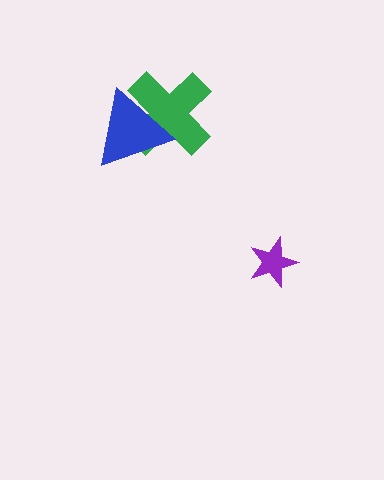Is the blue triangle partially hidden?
No, no other shape covers it.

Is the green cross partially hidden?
Yes, it is partially covered by another shape.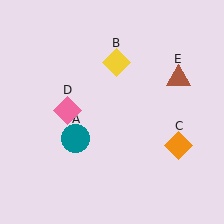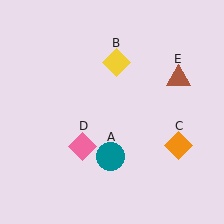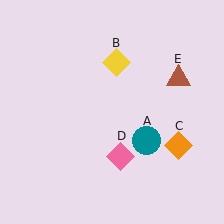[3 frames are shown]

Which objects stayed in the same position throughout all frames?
Yellow diamond (object B) and orange diamond (object C) and brown triangle (object E) remained stationary.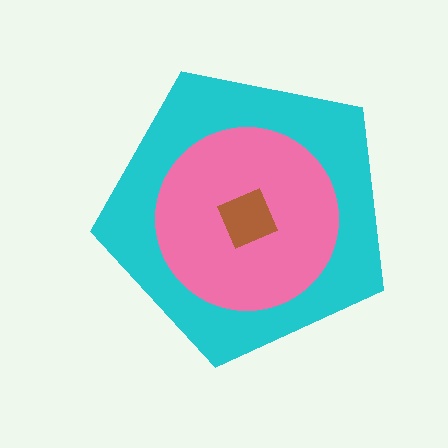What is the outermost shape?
The cyan pentagon.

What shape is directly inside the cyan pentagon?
The pink circle.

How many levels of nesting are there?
3.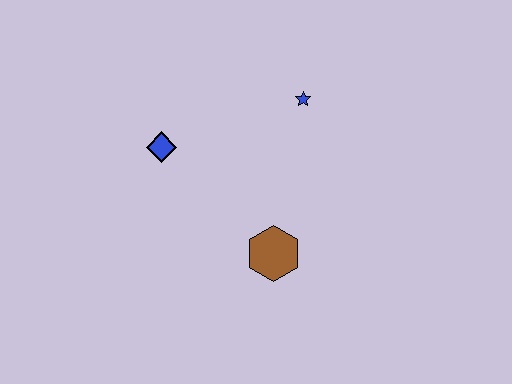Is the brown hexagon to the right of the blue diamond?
Yes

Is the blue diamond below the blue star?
Yes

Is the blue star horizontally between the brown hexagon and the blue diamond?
No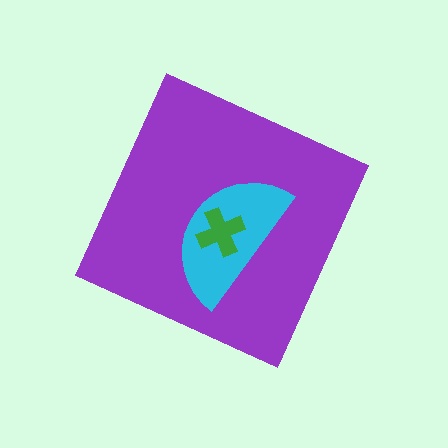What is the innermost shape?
The green cross.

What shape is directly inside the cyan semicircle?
The green cross.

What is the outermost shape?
The purple diamond.